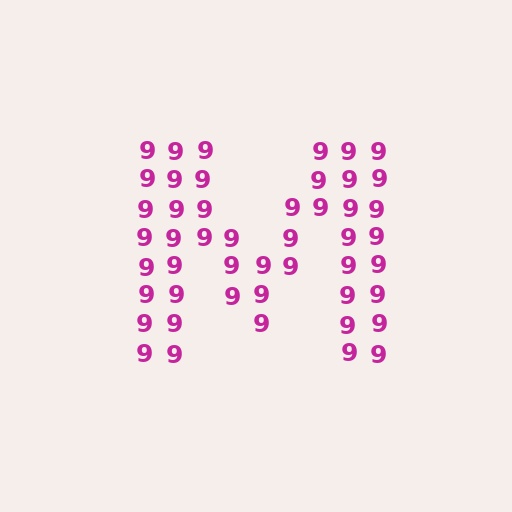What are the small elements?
The small elements are digit 9's.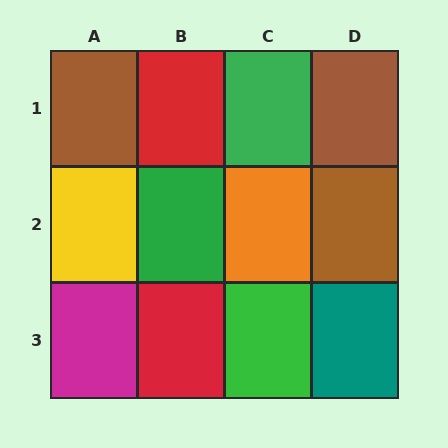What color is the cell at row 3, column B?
Red.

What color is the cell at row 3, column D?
Teal.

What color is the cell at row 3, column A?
Magenta.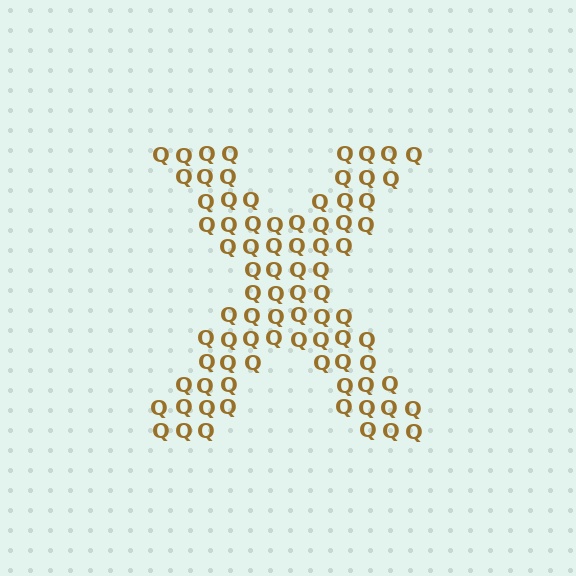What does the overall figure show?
The overall figure shows the letter X.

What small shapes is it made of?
It is made of small letter Q's.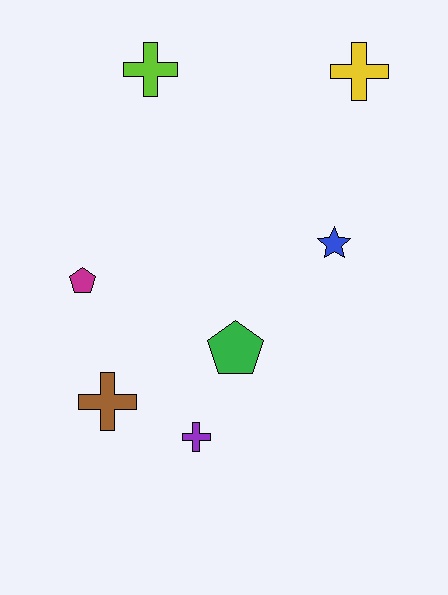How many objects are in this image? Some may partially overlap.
There are 7 objects.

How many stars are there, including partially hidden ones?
There is 1 star.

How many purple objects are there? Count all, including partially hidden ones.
There is 1 purple object.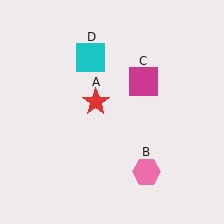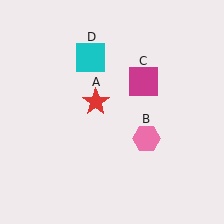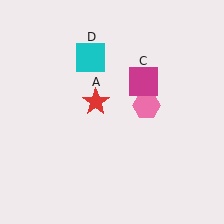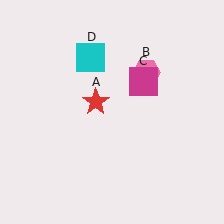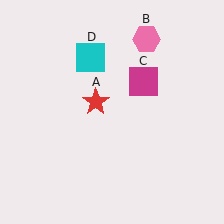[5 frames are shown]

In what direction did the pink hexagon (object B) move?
The pink hexagon (object B) moved up.